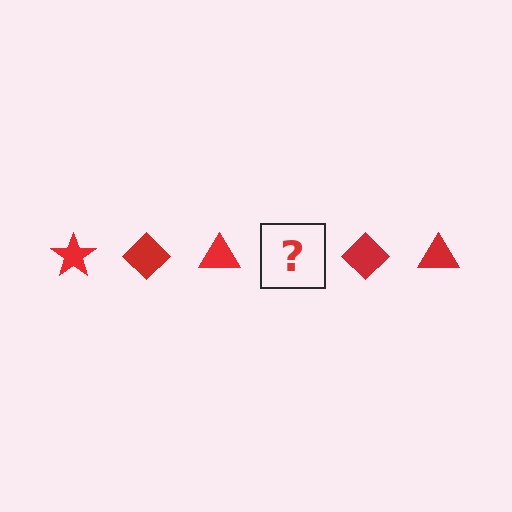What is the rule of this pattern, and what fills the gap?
The rule is that the pattern cycles through star, diamond, triangle shapes in red. The gap should be filled with a red star.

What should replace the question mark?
The question mark should be replaced with a red star.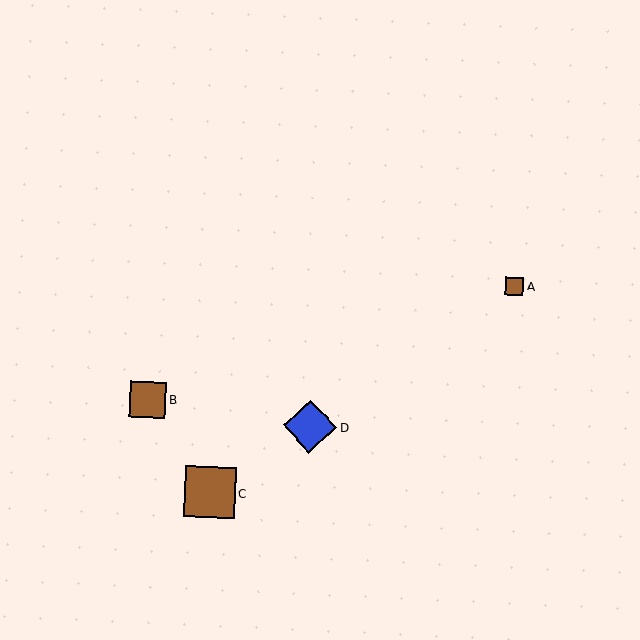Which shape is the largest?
The blue diamond (labeled D) is the largest.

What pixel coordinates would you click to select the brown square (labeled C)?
Click at (210, 492) to select the brown square C.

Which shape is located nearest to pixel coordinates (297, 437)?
The blue diamond (labeled D) at (310, 426) is nearest to that location.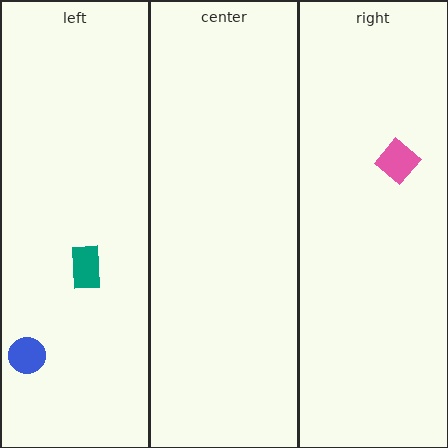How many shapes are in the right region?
1.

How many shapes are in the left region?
2.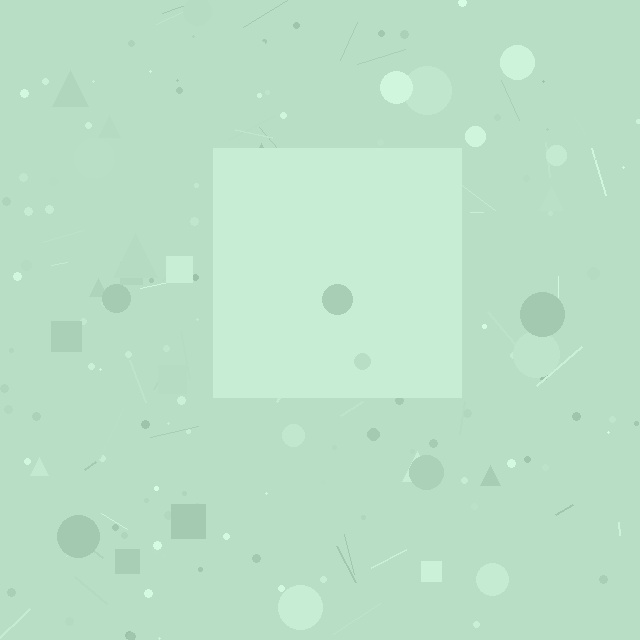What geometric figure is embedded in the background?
A square is embedded in the background.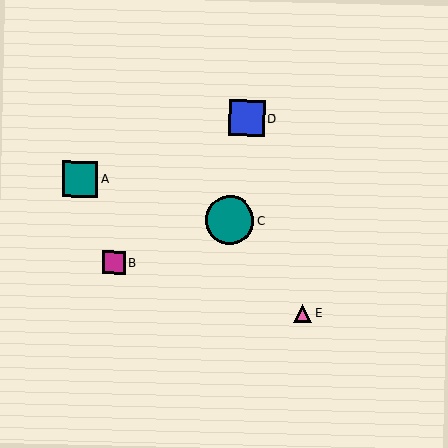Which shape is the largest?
The teal circle (labeled C) is the largest.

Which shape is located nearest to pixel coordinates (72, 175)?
The teal square (labeled A) at (80, 179) is nearest to that location.